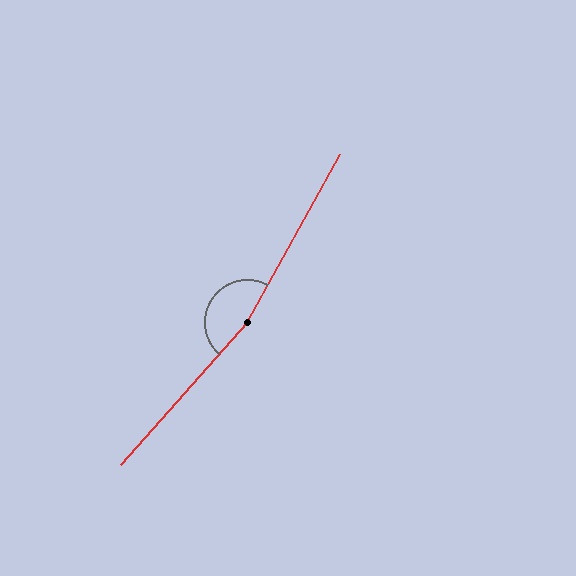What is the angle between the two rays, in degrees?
Approximately 168 degrees.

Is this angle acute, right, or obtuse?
It is obtuse.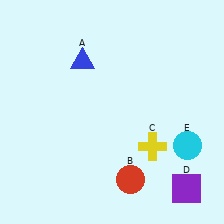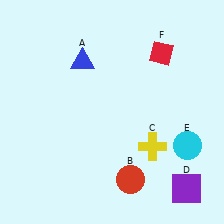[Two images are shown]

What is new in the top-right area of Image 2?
A red diamond (F) was added in the top-right area of Image 2.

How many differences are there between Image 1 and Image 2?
There is 1 difference between the two images.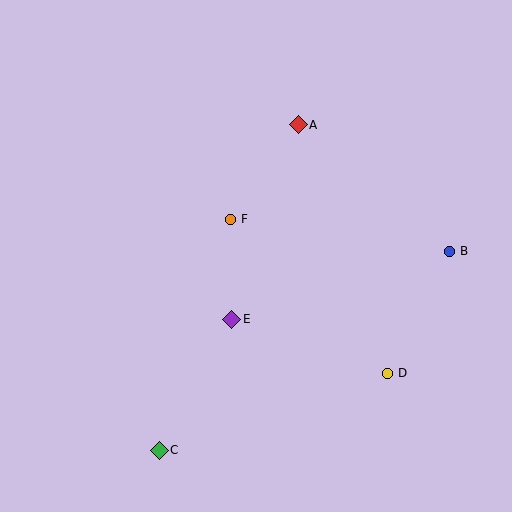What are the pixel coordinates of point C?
Point C is at (159, 450).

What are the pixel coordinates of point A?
Point A is at (298, 125).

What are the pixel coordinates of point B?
Point B is at (449, 251).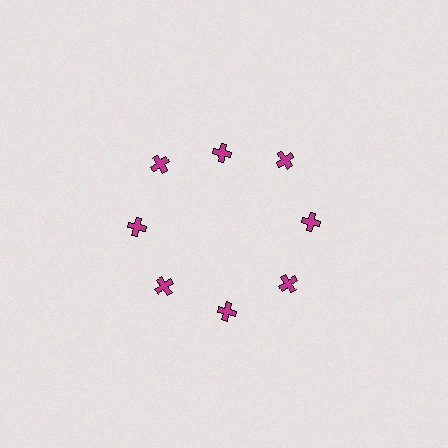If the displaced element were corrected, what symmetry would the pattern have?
It would have 8-fold rotational symmetry — the pattern would map onto itself every 45 degrees.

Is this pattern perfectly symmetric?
No. The 8 magenta crosses are arranged in a ring, but one element near the 12 o'clock position is pulled inward toward the center, breaking the 8-fold rotational symmetry.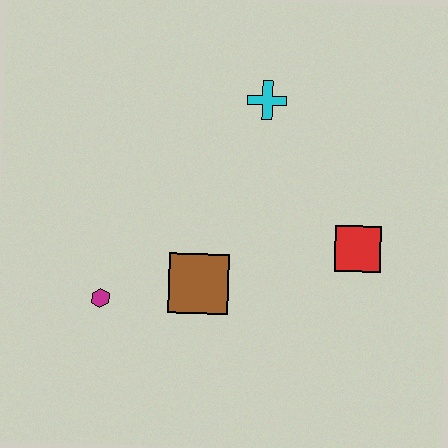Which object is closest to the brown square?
The magenta hexagon is closest to the brown square.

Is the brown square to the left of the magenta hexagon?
No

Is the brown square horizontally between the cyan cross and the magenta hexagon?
Yes